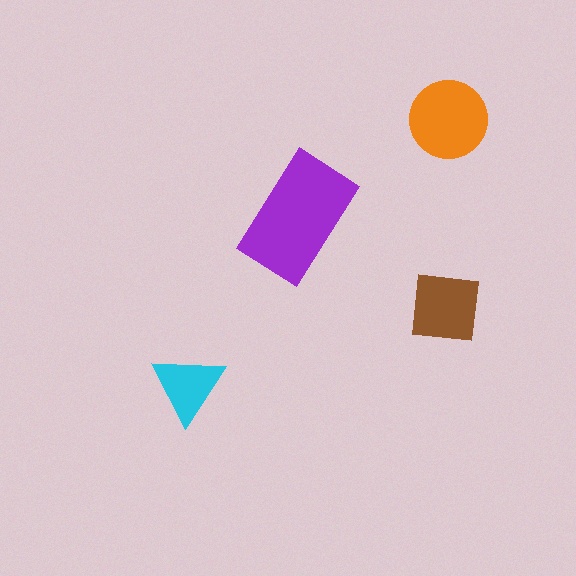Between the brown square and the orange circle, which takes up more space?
The orange circle.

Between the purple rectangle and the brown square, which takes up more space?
The purple rectangle.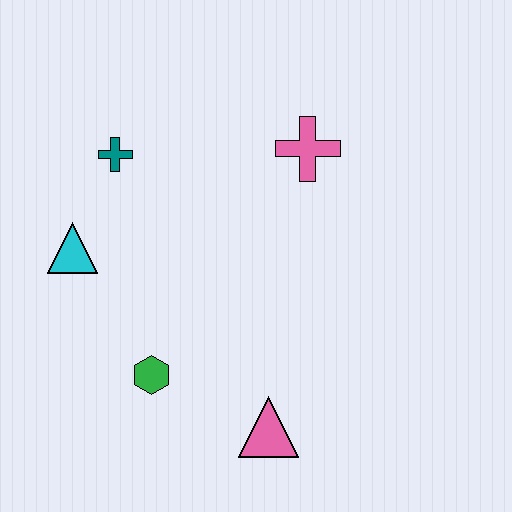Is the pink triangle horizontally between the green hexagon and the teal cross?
No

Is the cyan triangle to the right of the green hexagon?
No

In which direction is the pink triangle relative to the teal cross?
The pink triangle is below the teal cross.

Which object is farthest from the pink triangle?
The teal cross is farthest from the pink triangle.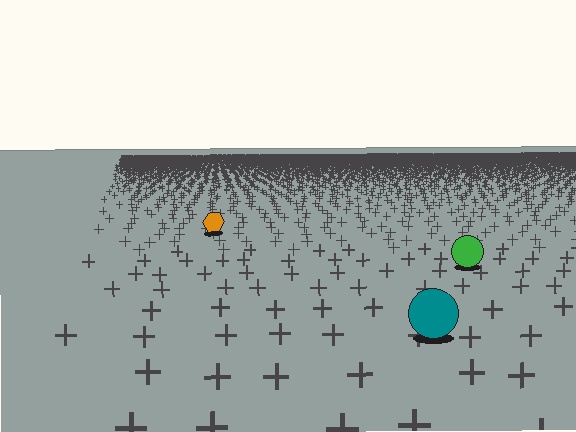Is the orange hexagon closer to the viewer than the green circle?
No. The green circle is closer — you can tell from the texture gradient: the ground texture is coarser near it.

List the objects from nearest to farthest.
From nearest to farthest: the teal circle, the green circle, the orange hexagon.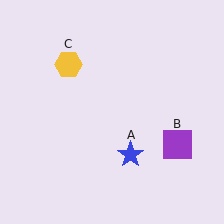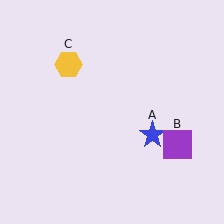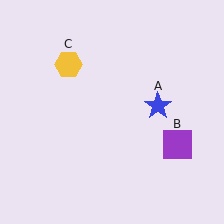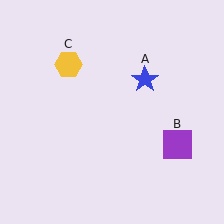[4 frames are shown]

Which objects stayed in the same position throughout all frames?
Purple square (object B) and yellow hexagon (object C) remained stationary.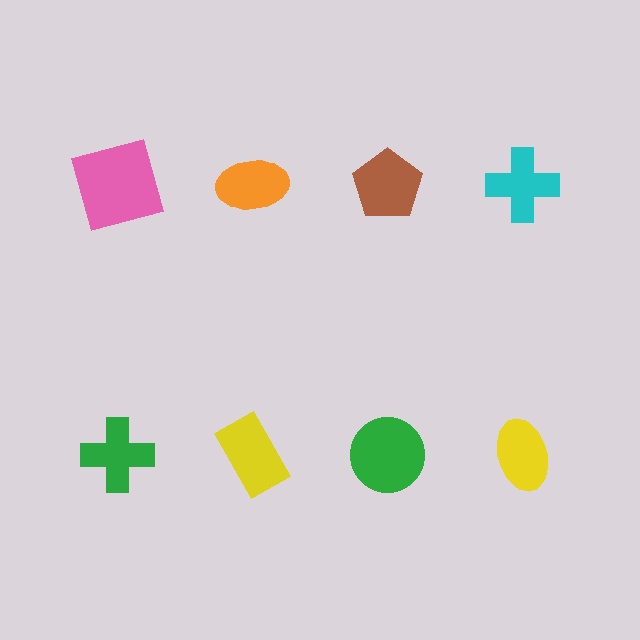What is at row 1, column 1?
A pink square.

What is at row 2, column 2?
A yellow rectangle.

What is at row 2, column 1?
A green cross.